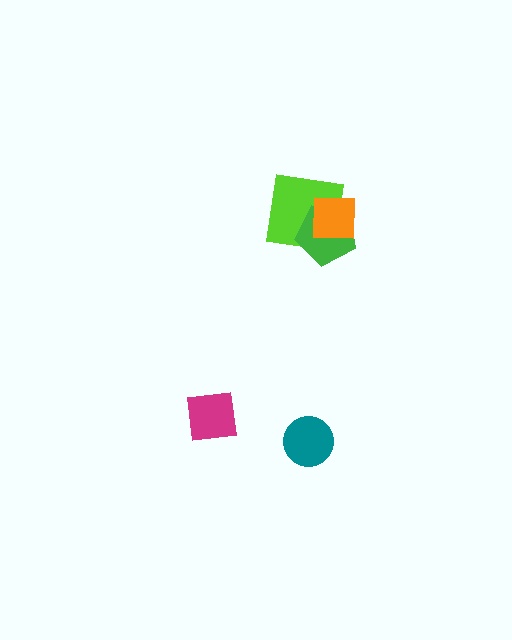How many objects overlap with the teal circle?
0 objects overlap with the teal circle.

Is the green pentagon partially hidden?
Yes, it is partially covered by another shape.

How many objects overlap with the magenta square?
0 objects overlap with the magenta square.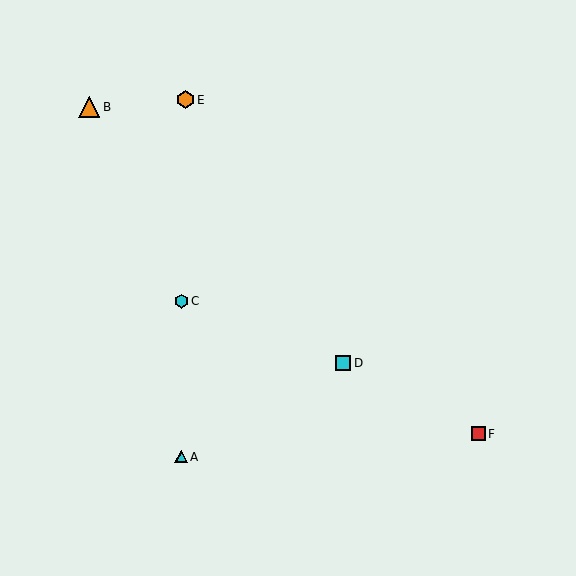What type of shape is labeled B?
Shape B is an orange triangle.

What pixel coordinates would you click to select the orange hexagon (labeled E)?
Click at (185, 100) to select the orange hexagon E.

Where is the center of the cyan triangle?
The center of the cyan triangle is at (181, 457).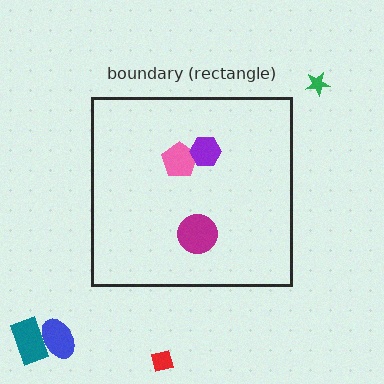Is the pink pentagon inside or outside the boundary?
Inside.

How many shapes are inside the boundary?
3 inside, 4 outside.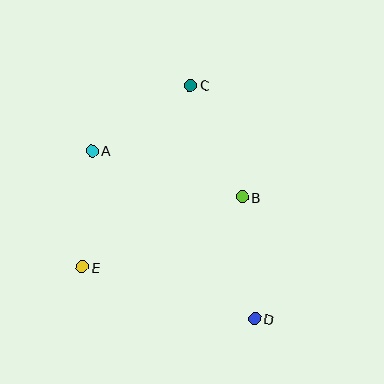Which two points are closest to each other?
Points A and E are closest to each other.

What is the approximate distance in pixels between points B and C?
The distance between B and C is approximately 123 pixels.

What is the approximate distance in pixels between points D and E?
The distance between D and E is approximately 180 pixels.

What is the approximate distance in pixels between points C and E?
The distance between C and E is approximately 212 pixels.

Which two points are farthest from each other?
Points C and D are farthest from each other.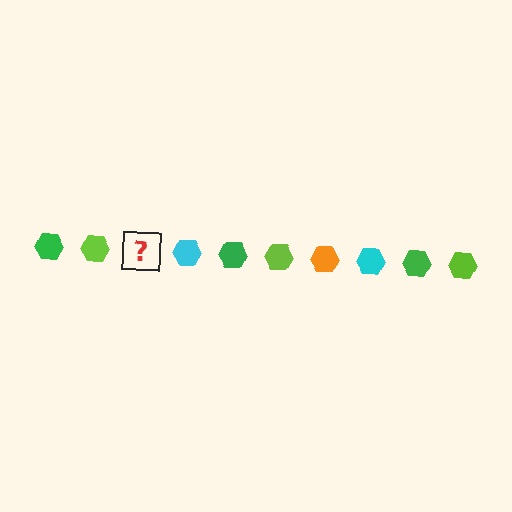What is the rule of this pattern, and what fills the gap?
The rule is that the pattern cycles through green, lime, orange, cyan hexagons. The gap should be filled with an orange hexagon.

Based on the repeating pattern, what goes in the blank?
The blank should be an orange hexagon.